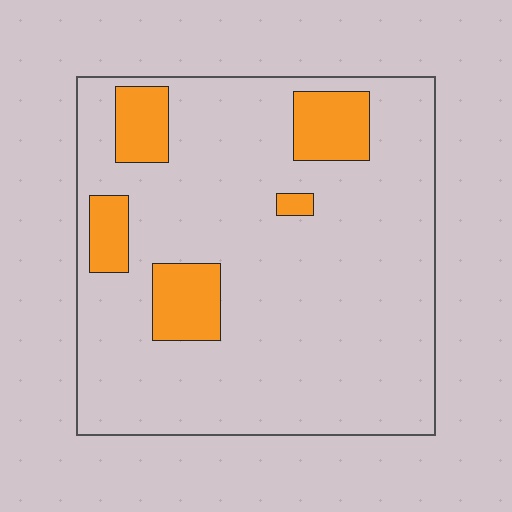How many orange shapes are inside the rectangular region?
5.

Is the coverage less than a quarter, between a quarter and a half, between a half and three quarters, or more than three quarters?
Less than a quarter.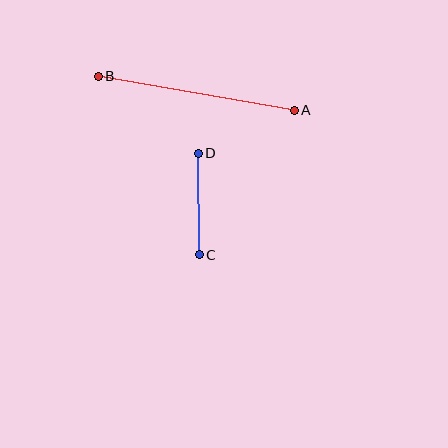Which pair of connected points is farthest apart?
Points A and B are farthest apart.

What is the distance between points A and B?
The distance is approximately 199 pixels.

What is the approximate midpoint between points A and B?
The midpoint is at approximately (196, 93) pixels.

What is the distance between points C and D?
The distance is approximately 102 pixels.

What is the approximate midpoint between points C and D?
The midpoint is at approximately (199, 204) pixels.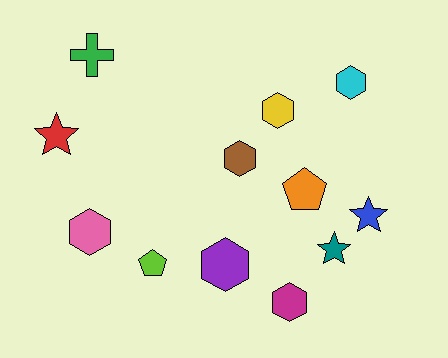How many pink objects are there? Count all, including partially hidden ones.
There is 1 pink object.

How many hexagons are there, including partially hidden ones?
There are 6 hexagons.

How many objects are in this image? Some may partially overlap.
There are 12 objects.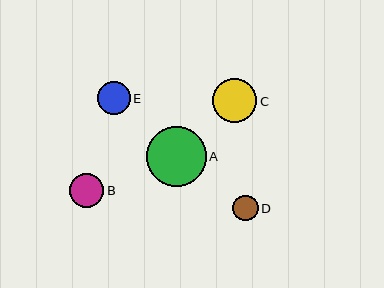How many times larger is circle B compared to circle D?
Circle B is approximately 1.4 times the size of circle D.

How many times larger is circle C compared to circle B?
Circle C is approximately 1.3 times the size of circle B.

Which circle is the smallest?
Circle D is the smallest with a size of approximately 25 pixels.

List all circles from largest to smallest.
From largest to smallest: A, C, B, E, D.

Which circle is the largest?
Circle A is the largest with a size of approximately 60 pixels.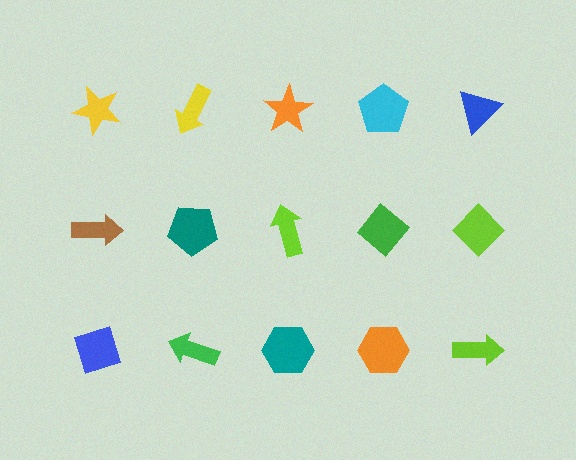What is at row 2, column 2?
A teal pentagon.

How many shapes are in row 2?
5 shapes.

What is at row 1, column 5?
A blue triangle.